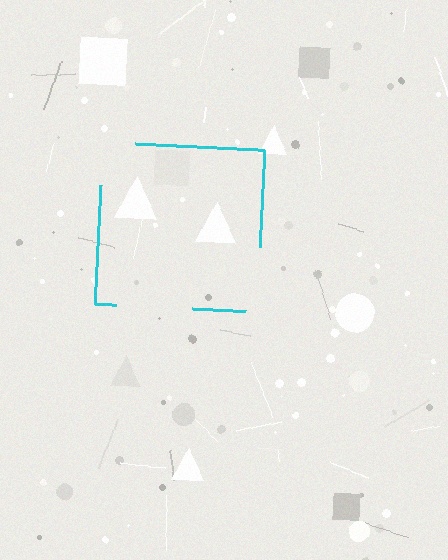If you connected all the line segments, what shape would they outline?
They would outline a square.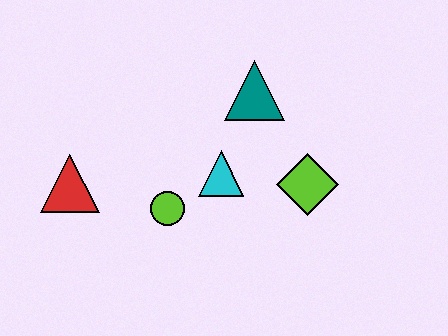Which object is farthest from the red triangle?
The lime diamond is farthest from the red triangle.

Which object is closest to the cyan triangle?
The lime circle is closest to the cyan triangle.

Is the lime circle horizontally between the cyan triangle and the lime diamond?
No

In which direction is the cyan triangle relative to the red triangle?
The cyan triangle is to the right of the red triangle.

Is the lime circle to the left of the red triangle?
No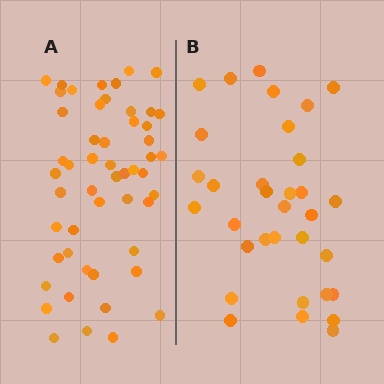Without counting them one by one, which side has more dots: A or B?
Region A (the left region) has more dots.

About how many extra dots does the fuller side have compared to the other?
Region A has approximately 20 more dots than region B.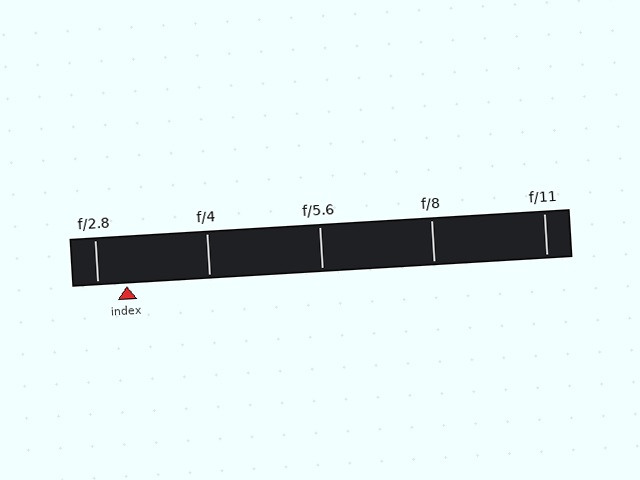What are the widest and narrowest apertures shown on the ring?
The widest aperture shown is f/2.8 and the narrowest is f/11.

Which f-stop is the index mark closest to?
The index mark is closest to f/2.8.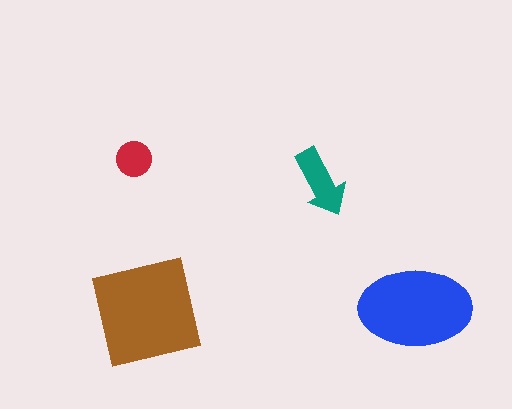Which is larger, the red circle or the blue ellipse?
The blue ellipse.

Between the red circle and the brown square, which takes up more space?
The brown square.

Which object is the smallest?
The red circle.